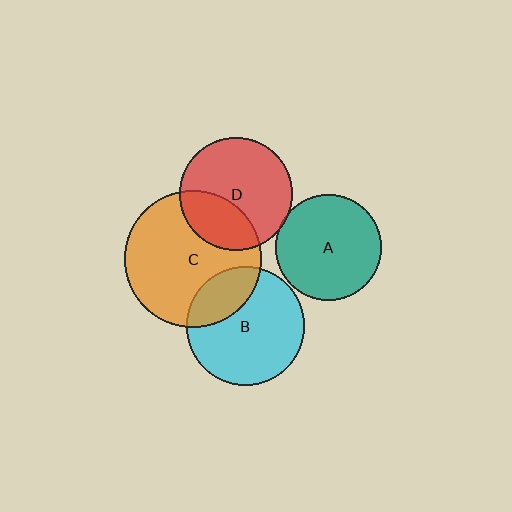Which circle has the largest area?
Circle C (orange).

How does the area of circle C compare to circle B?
Approximately 1.3 times.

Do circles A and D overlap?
Yes.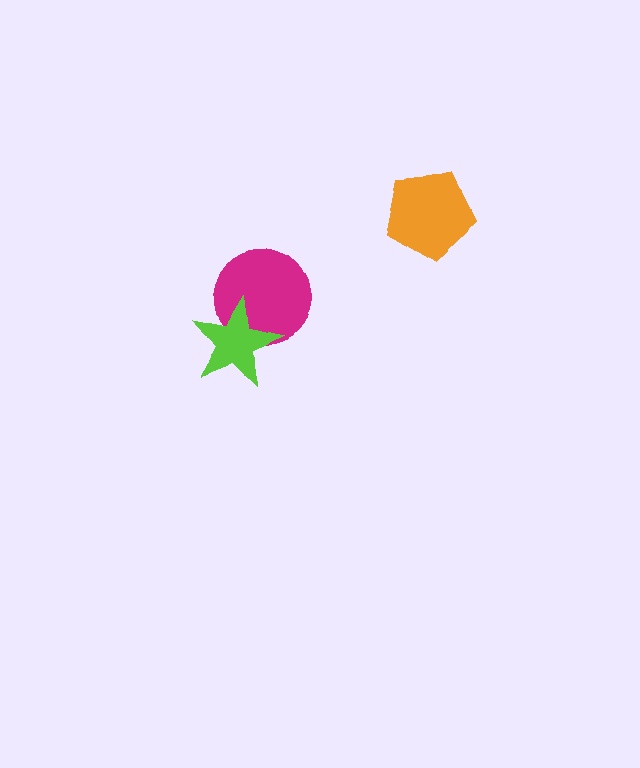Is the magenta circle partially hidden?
Yes, it is partially covered by another shape.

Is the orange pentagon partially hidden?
No, no other shape covers it.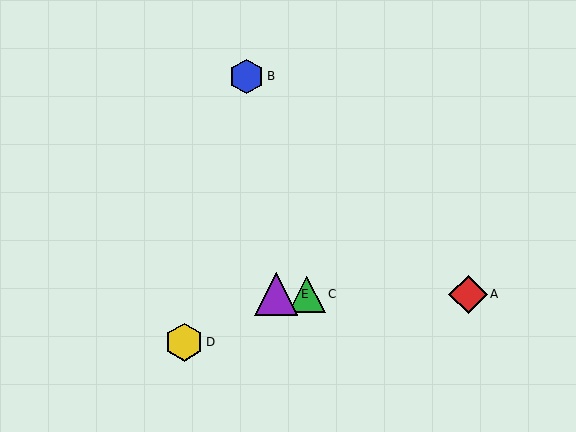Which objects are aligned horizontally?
Objects A, C, E are aligned horizontally.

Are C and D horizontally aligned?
No, C is at y≈294 and D is at y≈342.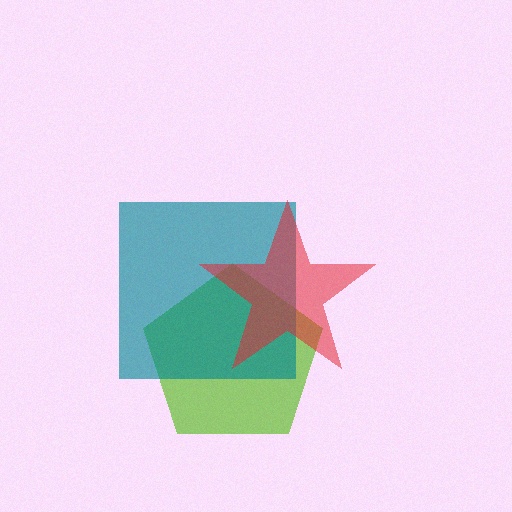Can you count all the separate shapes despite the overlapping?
Yes, there are 3 separate shapes.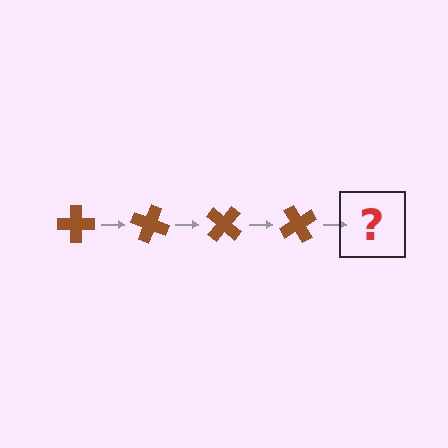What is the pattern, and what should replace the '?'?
The pattern is that the cross rotates 20 degrees each step. The '?' should be a brown cross rotated 80 degrees.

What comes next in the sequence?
The next element should be a brown cross rotated 80 degrees.